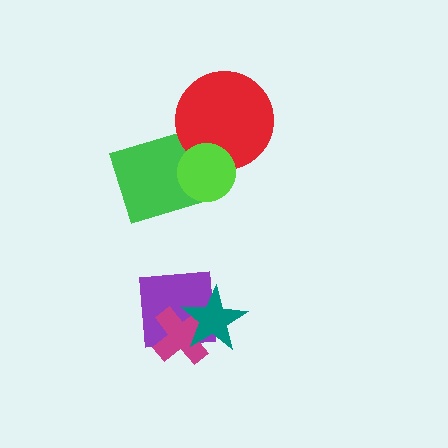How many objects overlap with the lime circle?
2 objects overlap with the lime circle.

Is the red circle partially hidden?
Yes, it is partially covered by another shape.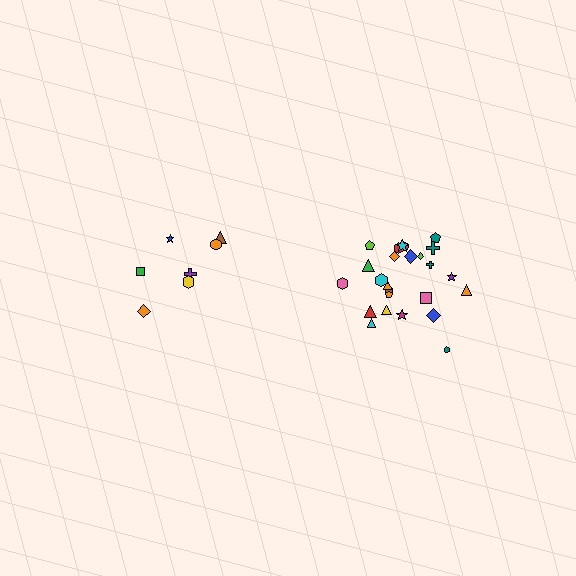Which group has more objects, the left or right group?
The right group.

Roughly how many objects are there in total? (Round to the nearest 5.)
Roughly 30 objects in total.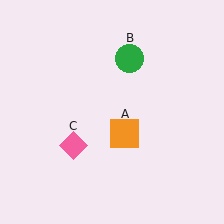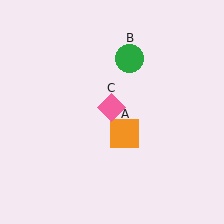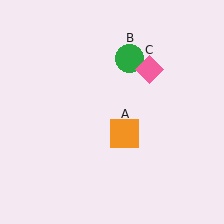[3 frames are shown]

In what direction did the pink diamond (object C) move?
The pink diamond (object C) moved up and to the right.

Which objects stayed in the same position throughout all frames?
Orange square (object A) and green circle (object B) remained stationary.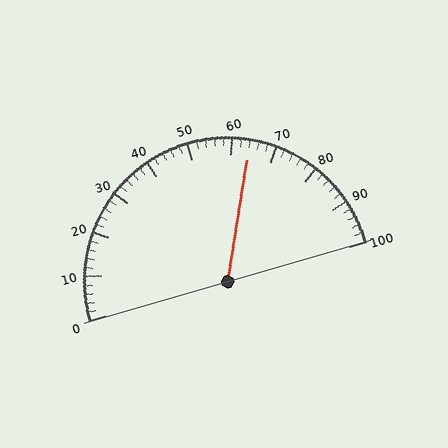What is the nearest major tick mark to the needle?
The nearest major tick mark is 60.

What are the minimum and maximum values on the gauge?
The gauge ranges from 0 to 100.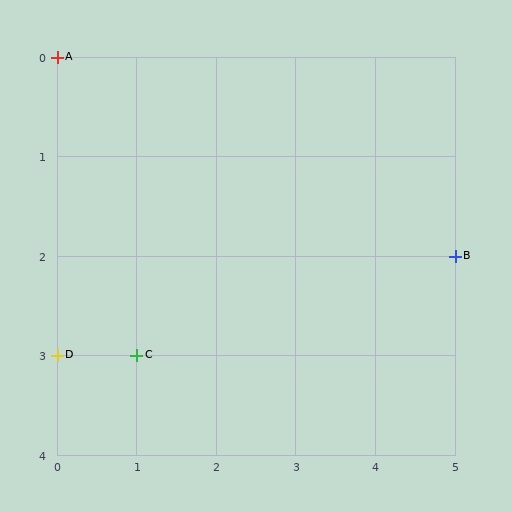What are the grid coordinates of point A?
Point A is at grid coordinates (0, 0).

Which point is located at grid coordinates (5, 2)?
Point B is at (5, 2).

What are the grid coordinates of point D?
Point D is at grid coordinates (0, 3).